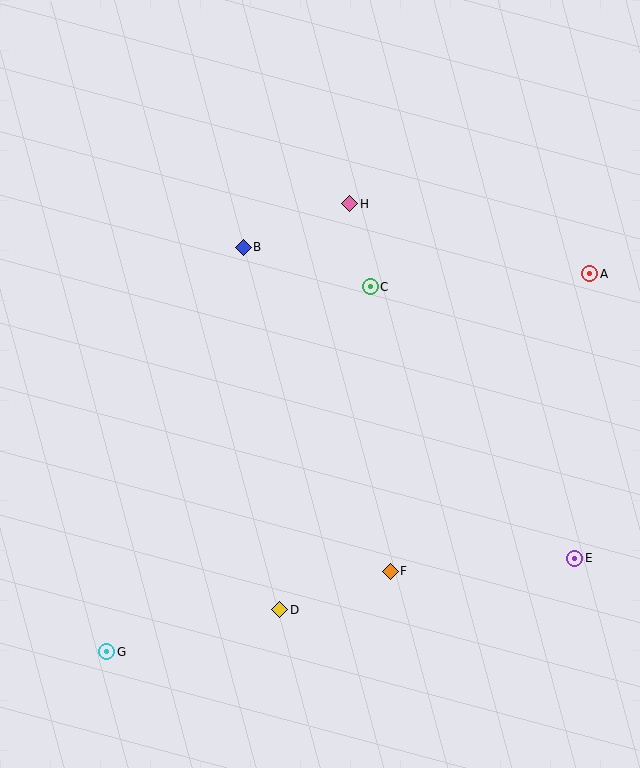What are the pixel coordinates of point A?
Point A is at (590, 274).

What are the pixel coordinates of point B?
Point B is at (243, 247).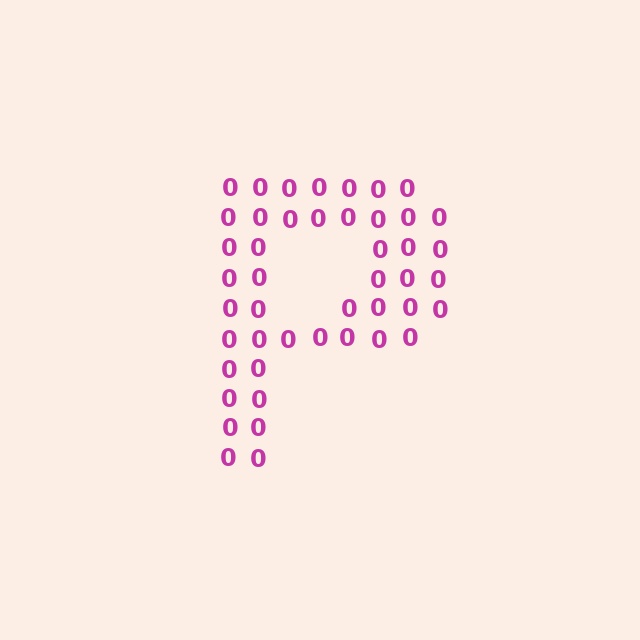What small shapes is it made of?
It is made of small digit 0's.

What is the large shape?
The large shape is the letter P.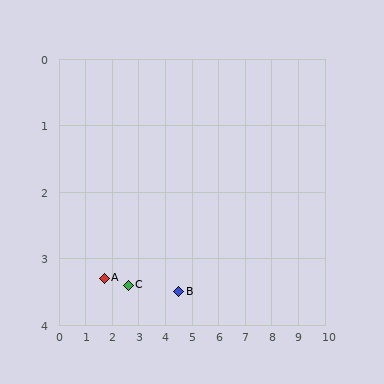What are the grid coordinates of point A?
Point A is at approximately (1.7, 3.3).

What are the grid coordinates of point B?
Point B is at approximately (4.5, 3.5).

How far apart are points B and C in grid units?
Points B and C are about 1.9 grid units apart.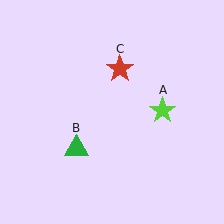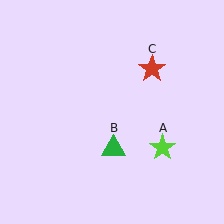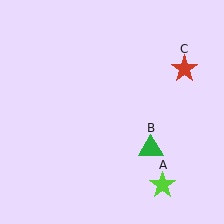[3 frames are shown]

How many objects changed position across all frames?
3 objects changed position: lime star (object A), green triangle (object B), red star (object C).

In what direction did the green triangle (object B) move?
The green triangle (object B) moved right.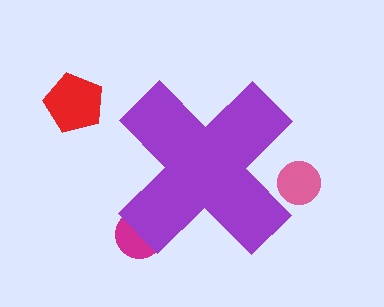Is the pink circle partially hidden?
Yes, the pink circle is partially hidden behind the purple cross.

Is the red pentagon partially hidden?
No, the red pentagon is fully visible.